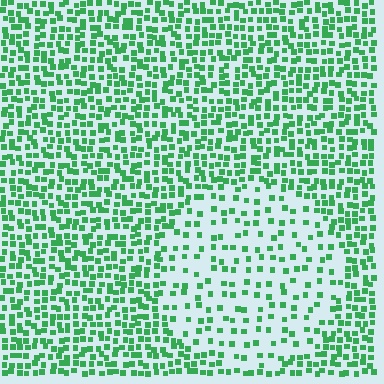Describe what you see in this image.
The image contains small green elements arranged at two different densities. A circle-shaped region is visible where the elements are less densely packed than the surrounding area.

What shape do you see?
I see a circle.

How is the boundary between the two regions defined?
The boundary is defined by a change in element density (approximately 2.3x ratio). All elements are the same color, size, and shape.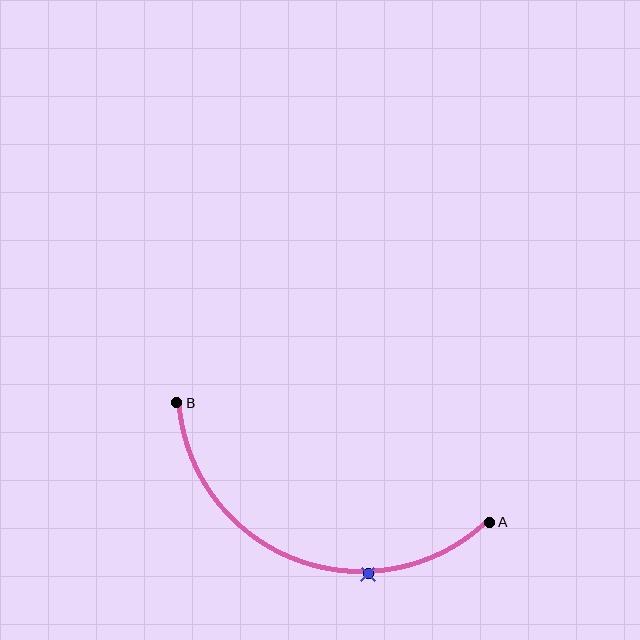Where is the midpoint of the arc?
The arc midpoint is the point on the curve farthest from the straight line joining A and B. It sits below that line.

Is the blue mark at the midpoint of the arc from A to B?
No. The blue mark lies on the arc but is closer to endpoint A. The arc midpoint would be at the point on the curve equidistant along the arc from both A and B.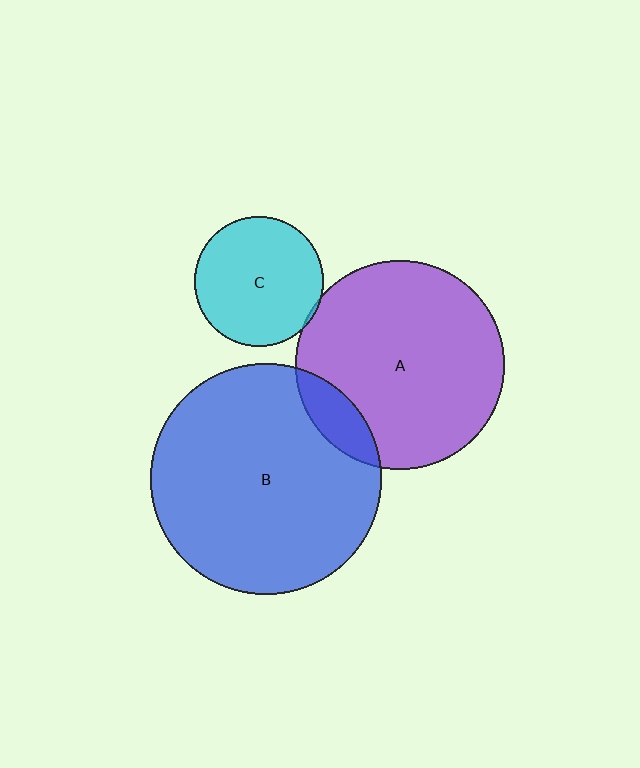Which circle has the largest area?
Circle B (blue).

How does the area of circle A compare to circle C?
Approximately 2.6 times.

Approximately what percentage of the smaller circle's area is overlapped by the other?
Approximately 5%.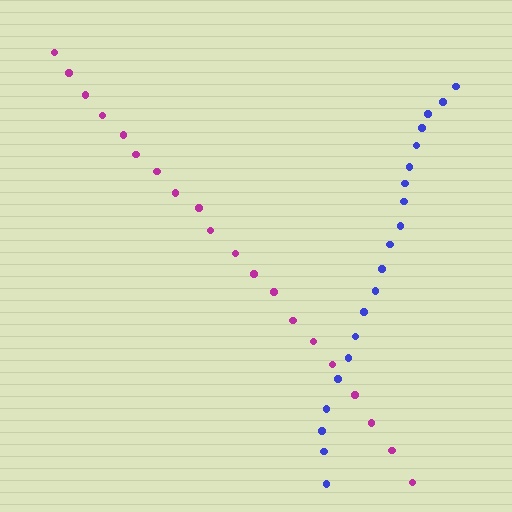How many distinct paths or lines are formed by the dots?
There are 2 distinct paths.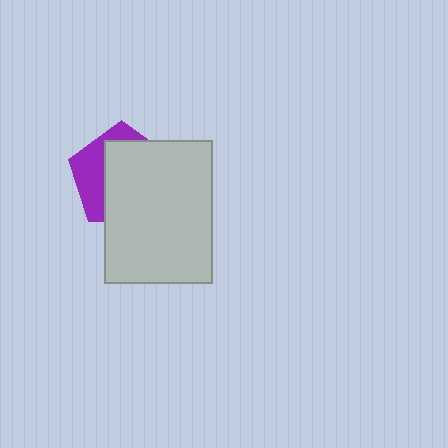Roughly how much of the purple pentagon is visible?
A small part of it is visible (roughly 34%).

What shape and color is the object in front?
The object in front is a light gray rectangle.